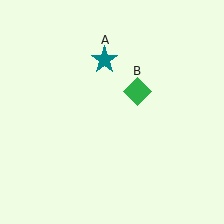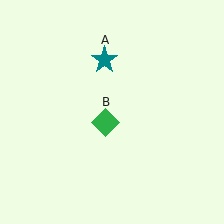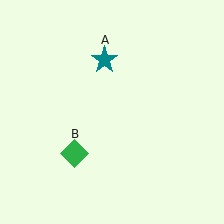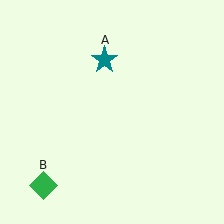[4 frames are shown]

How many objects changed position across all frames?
1 object changed position: green diamond (object B).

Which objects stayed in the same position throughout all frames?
Teal star (object A) remained stationary.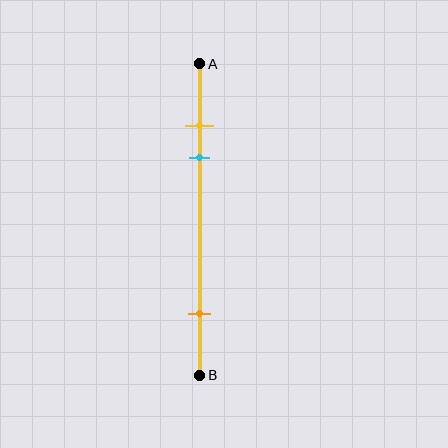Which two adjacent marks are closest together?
The yellow and cyan marks are the closest adjacent pair.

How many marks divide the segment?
There are 3 marks dividing the segment.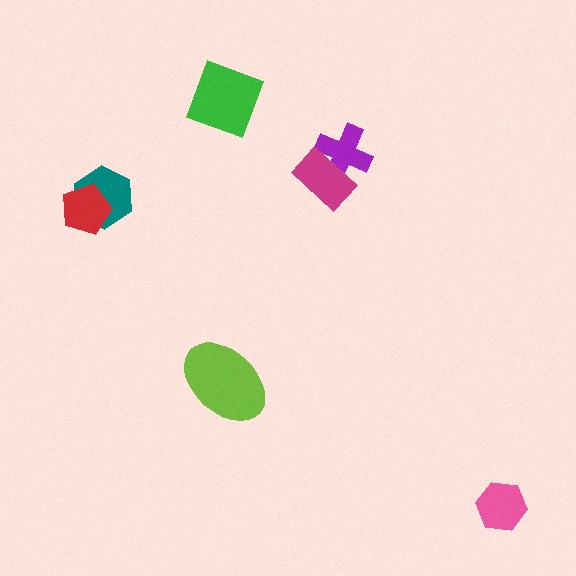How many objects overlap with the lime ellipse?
0 objects overlap with the lime ellipse.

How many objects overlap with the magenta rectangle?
1 object overlaps with the magenta rectangle.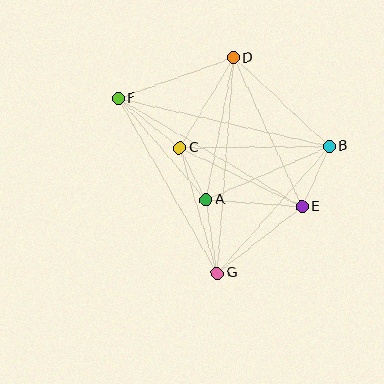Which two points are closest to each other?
Points A and C are closest to each other.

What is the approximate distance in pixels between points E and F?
The distance between E and F is approximately 213 pixels.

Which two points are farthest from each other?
Points B and F are farthest from each other.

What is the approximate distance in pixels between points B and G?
The distance between B and G is approximately 169 pixels.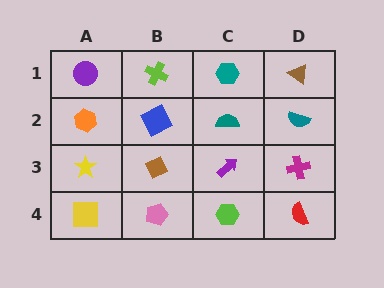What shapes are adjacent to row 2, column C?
A teal hexagon (row 1, column C), a purple arrow (row 3, column C), a blue square (row 2, column B), a teal semicircle (row 2, column D).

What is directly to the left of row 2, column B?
An orange hexagon.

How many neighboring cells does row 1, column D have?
2.